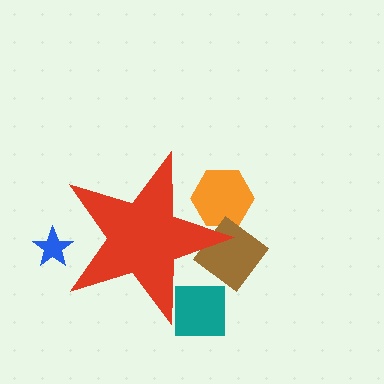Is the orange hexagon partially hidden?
Yes, the orange hexagon is partially hidden behind the red star.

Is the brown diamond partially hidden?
Yes, the brown diamond is partially hidden behind the red star.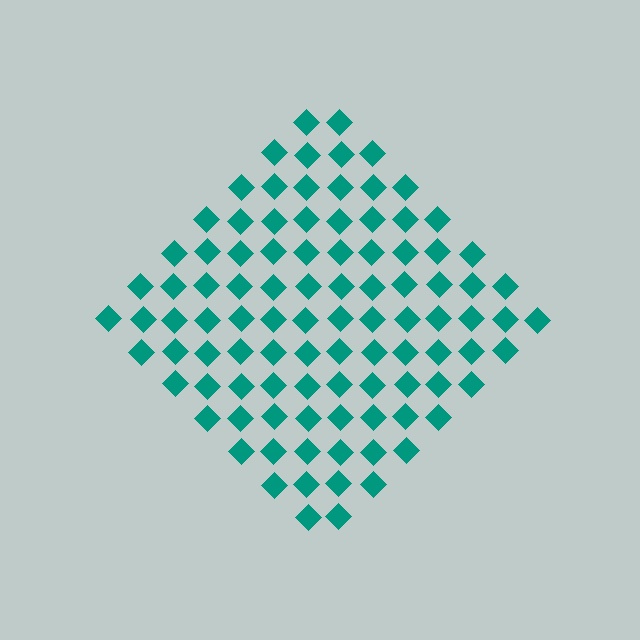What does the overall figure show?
The overall figure shows a diamond.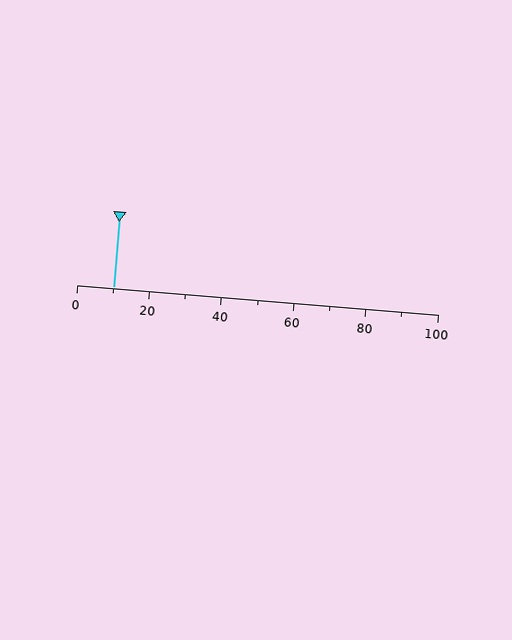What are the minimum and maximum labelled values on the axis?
The axis runs from 0 to 100.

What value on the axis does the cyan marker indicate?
The marker indicates approximately 10.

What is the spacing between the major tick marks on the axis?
The major ticks are spaced 20 apart.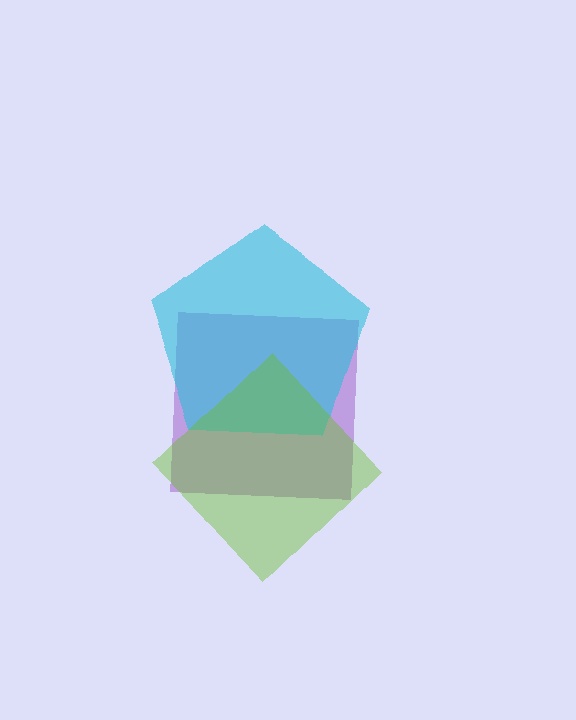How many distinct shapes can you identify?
There are 3 distinct shapes: a purple square, a cyan pentagon, a lime diamond.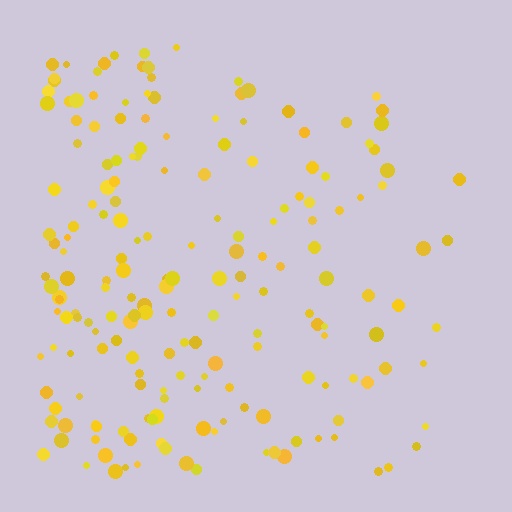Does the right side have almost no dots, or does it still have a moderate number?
Still a moderate number, just noticeably fewer than the left.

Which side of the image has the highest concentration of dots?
The left.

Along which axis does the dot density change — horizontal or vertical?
Horizontal.